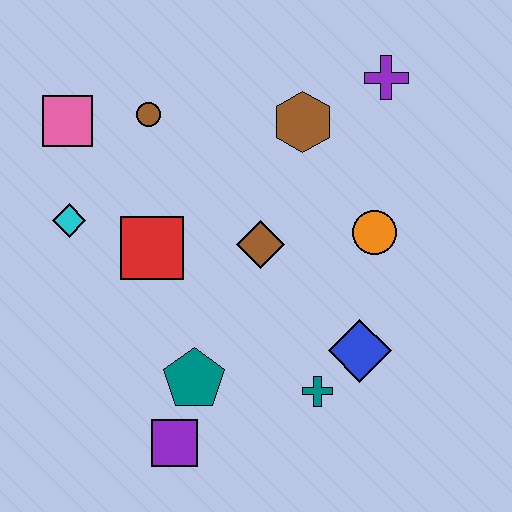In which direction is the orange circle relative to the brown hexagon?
The orange circle is below the brown hexagon.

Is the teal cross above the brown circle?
No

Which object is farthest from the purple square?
The purple cross is farthest from the purple square.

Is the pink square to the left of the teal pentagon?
Yes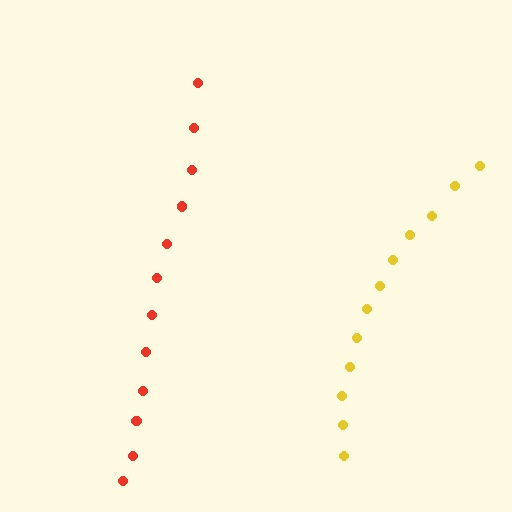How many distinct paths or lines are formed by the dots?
There are 2 distinct paths.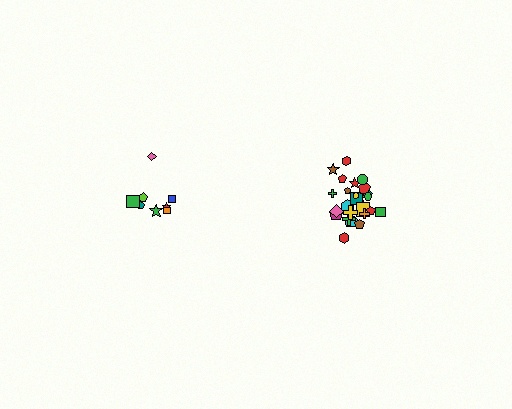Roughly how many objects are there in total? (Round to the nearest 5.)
Roughly 35 objects in total.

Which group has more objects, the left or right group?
The right group.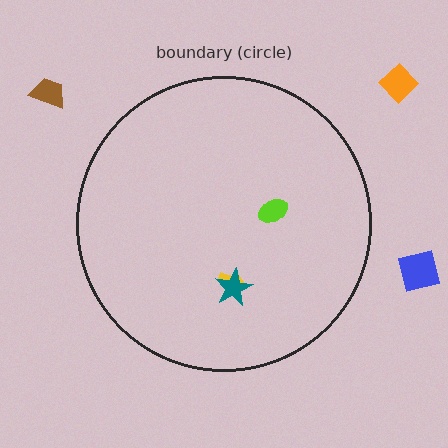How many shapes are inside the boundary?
3 inside, 3 outside.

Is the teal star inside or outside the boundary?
Inside.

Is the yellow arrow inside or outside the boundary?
Inside.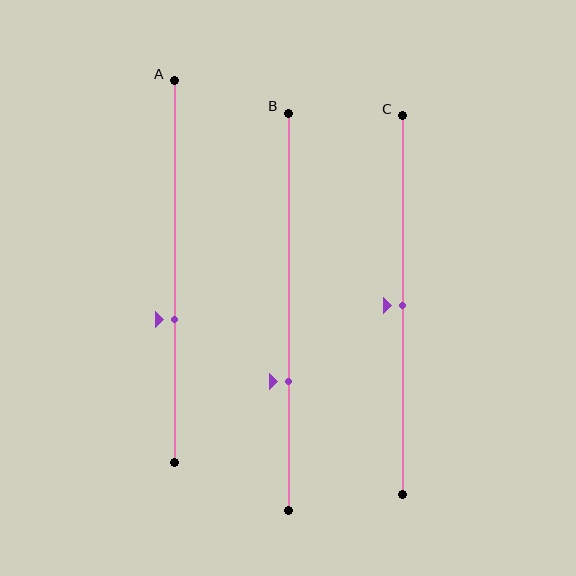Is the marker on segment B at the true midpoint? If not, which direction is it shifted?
No, the marker on segment B is shifted downward by about 17% of the segment length.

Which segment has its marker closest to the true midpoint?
Segment C has its marker closest to the true midpoint.